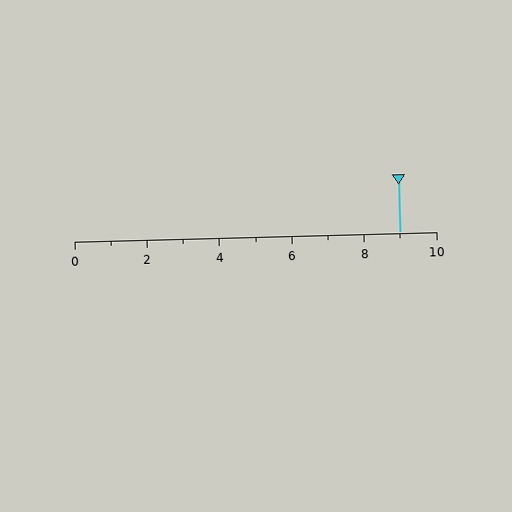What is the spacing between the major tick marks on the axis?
The major ticks are spaced 2 apart.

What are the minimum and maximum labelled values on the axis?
The axis runs from 0 to 10.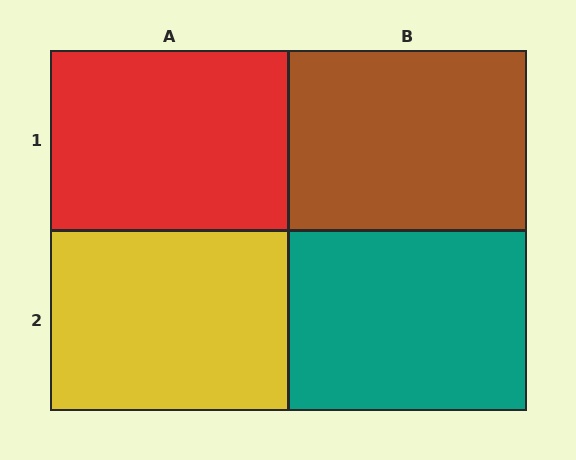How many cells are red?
1 cell is red.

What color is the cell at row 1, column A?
Red.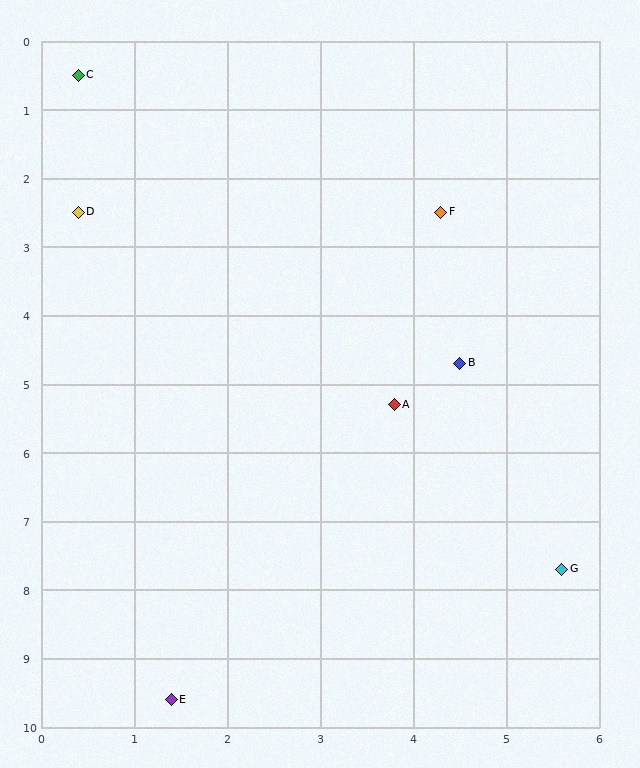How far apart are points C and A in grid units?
Points C and A are about 5.9 grid units apart.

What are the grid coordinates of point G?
Point G is at approximately (5.6, 7.7).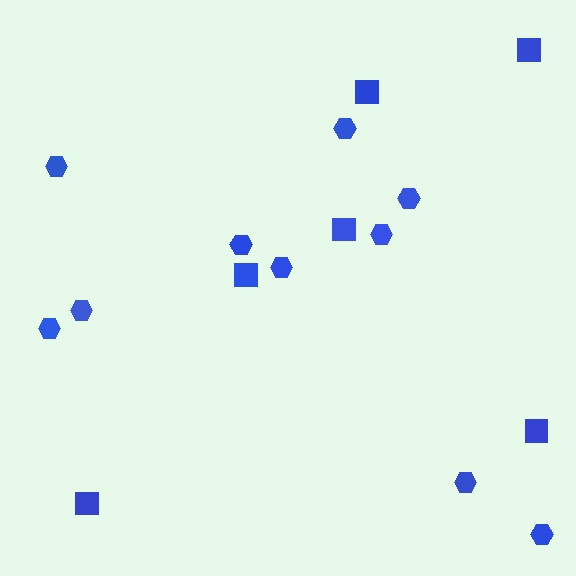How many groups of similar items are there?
There are 2 groups: one group of squares (6) and one group of hexagons (10).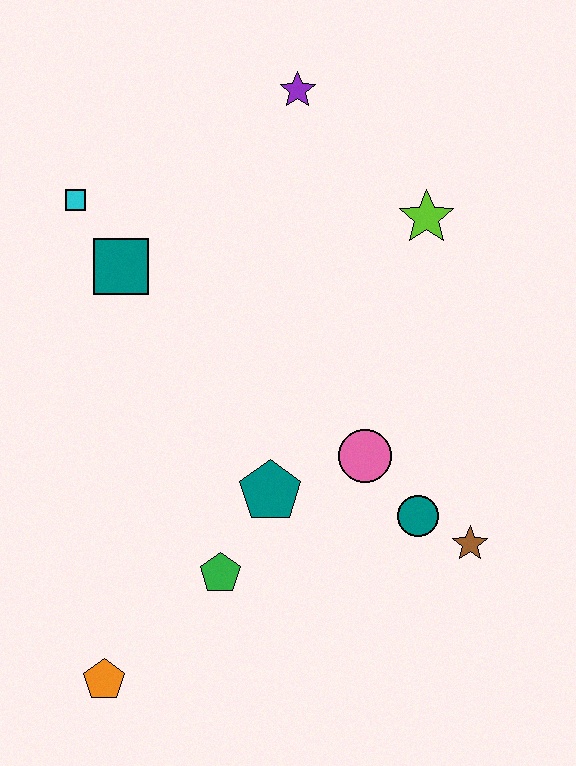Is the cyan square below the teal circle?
No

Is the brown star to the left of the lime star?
No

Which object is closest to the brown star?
The teal circle is closest to the brown star.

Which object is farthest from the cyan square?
The brown star is farthest from the cyan square.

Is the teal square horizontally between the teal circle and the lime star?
No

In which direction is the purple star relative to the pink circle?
The purple star is above the pink circle.